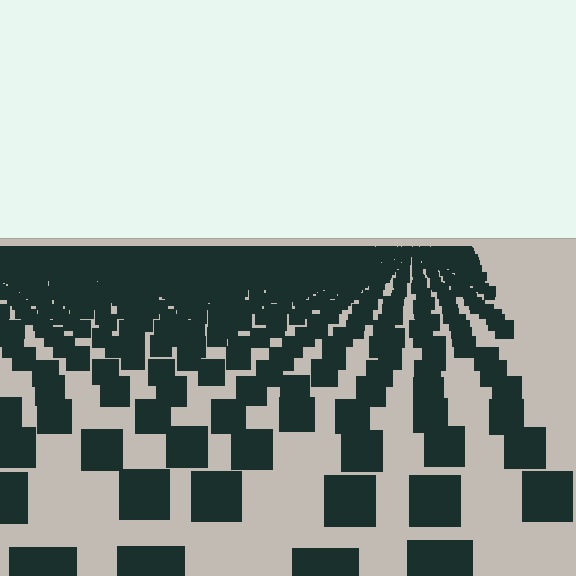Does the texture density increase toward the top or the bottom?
Density increases toward the top.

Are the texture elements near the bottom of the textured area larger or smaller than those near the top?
Larger. Near the bottom, elements are closer to the viewer and appear at a bigger on-screen size.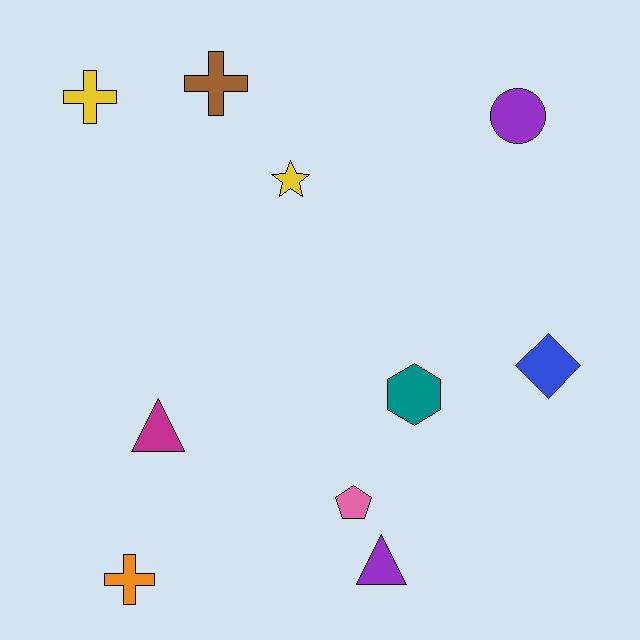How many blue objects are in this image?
There is 1 blue object.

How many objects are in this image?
There are 10 objects.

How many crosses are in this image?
There are 3 crosses.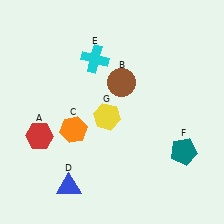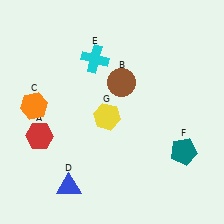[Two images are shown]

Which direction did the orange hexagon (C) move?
The orange hexagon (C) moved left.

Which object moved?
The orange hexagon (C) moved left.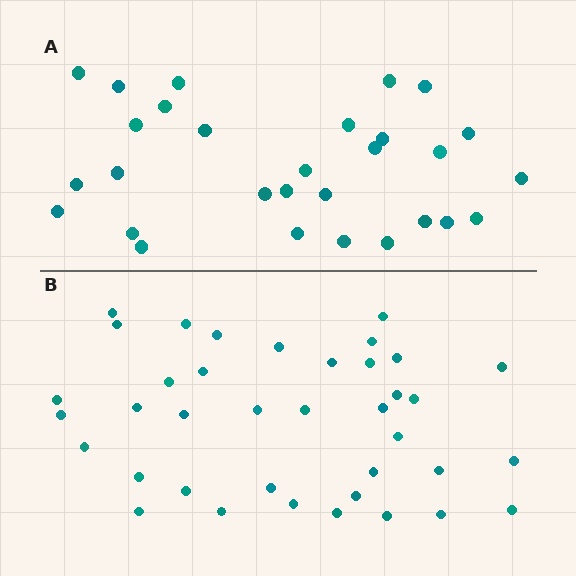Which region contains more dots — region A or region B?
Region B (the bottom region) has more dots.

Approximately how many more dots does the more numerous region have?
Region B has roughly 8 or so more dots than region A.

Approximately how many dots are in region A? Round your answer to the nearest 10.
About 30 dots. (The exact count is 29, which rounds to 30.)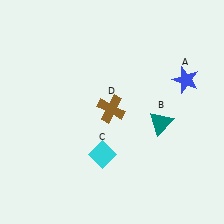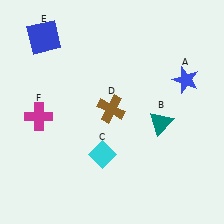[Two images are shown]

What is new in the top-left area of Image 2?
A blue square (E) was added in the top-left area of Image 2.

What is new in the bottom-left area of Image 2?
A magenta cross (F) was added in the bottom-left area of Image 2.